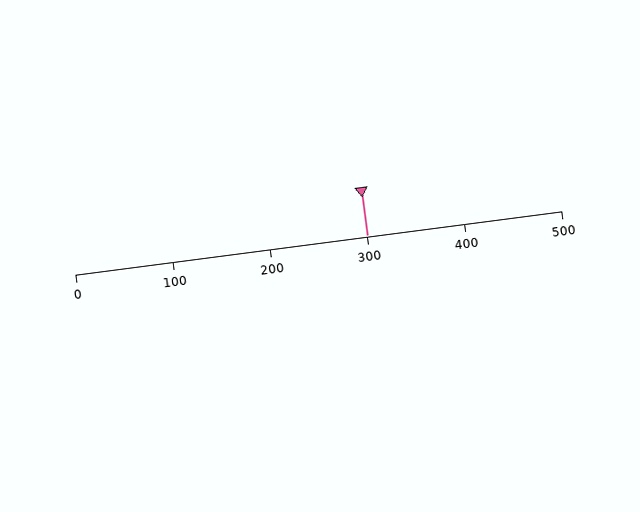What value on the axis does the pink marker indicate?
The marker indicates approximately 300.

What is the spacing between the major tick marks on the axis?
The major ticks are spaced 100 apart.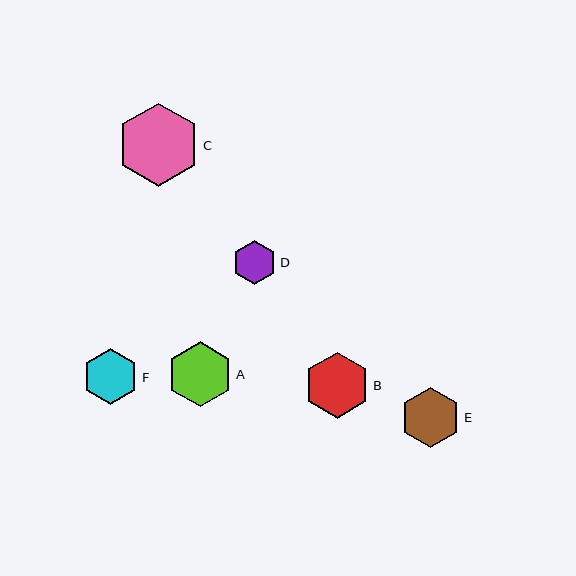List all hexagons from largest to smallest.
From largest to smallest: C, B, A, E, F, D.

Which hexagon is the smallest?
Hexagon D is the smallest with a size of approximately 44 pixels.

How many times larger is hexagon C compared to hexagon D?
Hexagon C is approximately 1.9 times the size of hexagon D.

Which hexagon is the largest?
Hexagon C is the largest with a size of approximately 83 pixels.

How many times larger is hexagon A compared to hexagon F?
Hexagon A is approximately 1.2 times the size of hexagon F.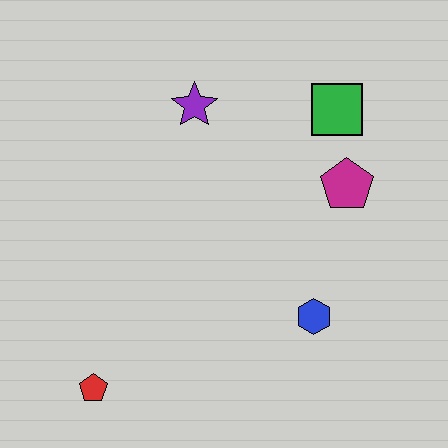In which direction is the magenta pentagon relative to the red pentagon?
The magenta pentagon is to the right of the red pentagon.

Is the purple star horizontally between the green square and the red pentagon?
Yes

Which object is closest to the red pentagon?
The blue hexagon is closest to the red pentagon.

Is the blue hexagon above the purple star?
No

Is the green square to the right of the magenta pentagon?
No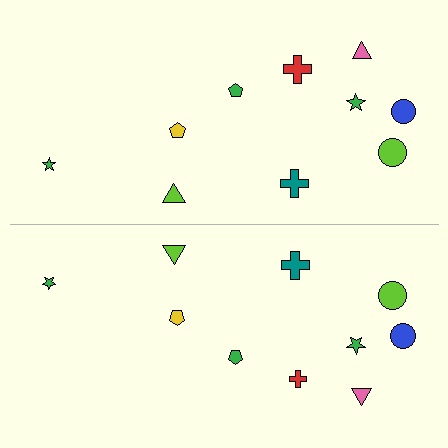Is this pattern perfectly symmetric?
No, the pattern is not perfectly symmetric. The red cross on the bottom side has a different size than its mirror counterpart.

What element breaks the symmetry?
The red cross on the bottom side has a different size than its mirror counterpart.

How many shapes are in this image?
There are 20 shapes in this image.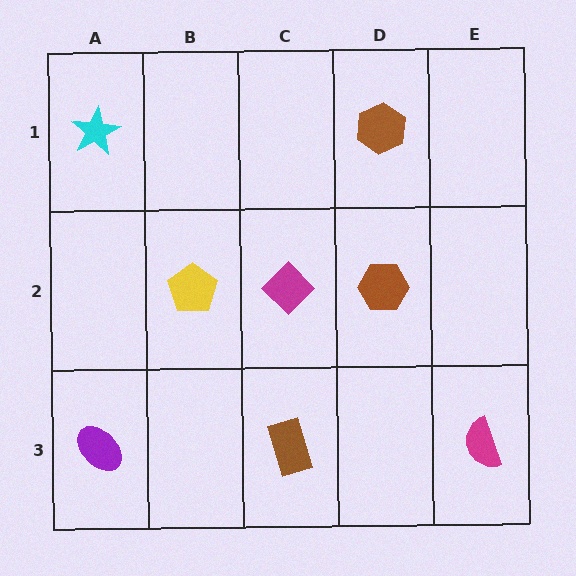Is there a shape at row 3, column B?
No, that cell is empty.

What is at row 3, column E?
A magenta semicircle.